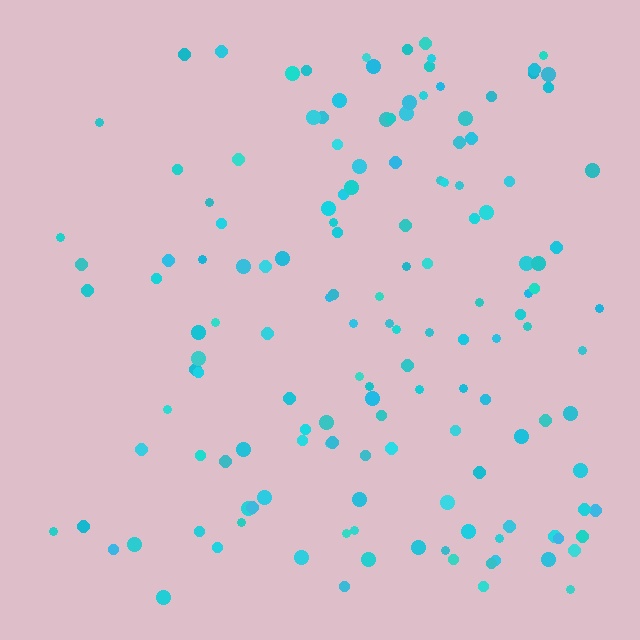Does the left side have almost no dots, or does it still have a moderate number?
Still a moderate number, just noticeably fewer than the right.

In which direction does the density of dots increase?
From left to right, with the right side densest.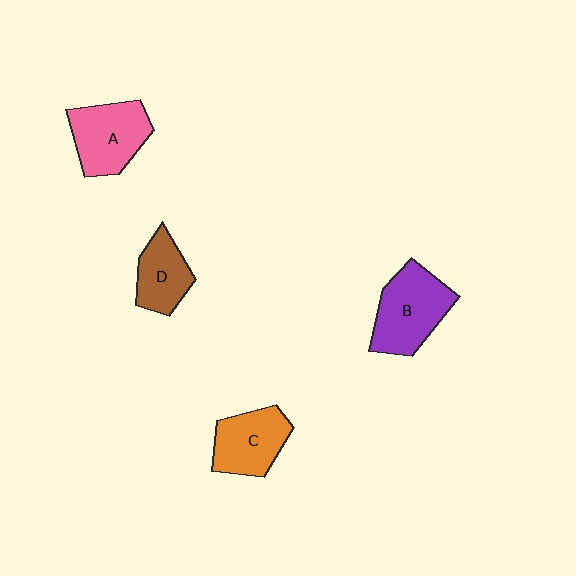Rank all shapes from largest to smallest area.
From largest to smallest: B (purple), A (pink), C (orange), D (brown).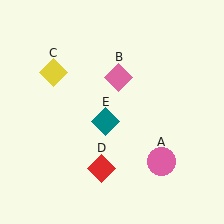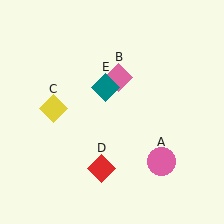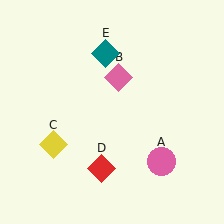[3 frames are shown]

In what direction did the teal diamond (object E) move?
The teal diamond (object E) moved up.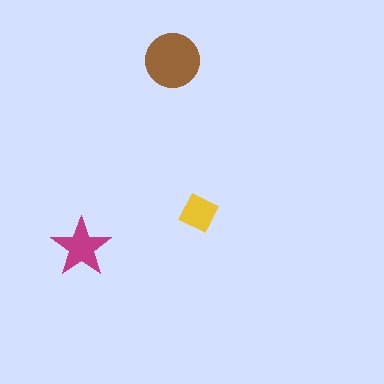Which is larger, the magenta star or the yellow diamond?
The magenta star.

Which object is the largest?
The brown circle.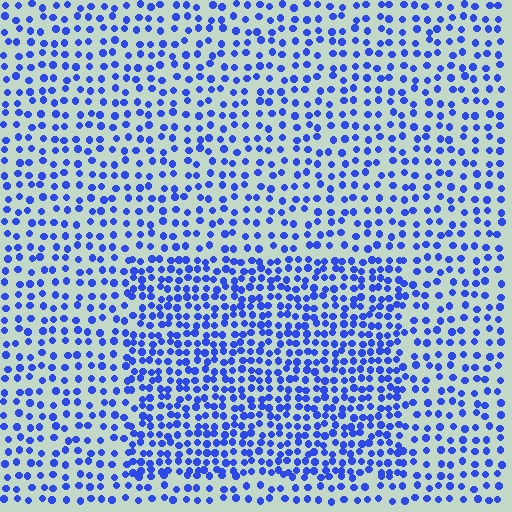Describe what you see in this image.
The image contains small blue elements arranged at two different densities. A rectangle-shaped region is visible where the elements are more densely packed than the surrounding area.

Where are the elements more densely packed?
The elements are more densely packed inside the rectangle boundary.